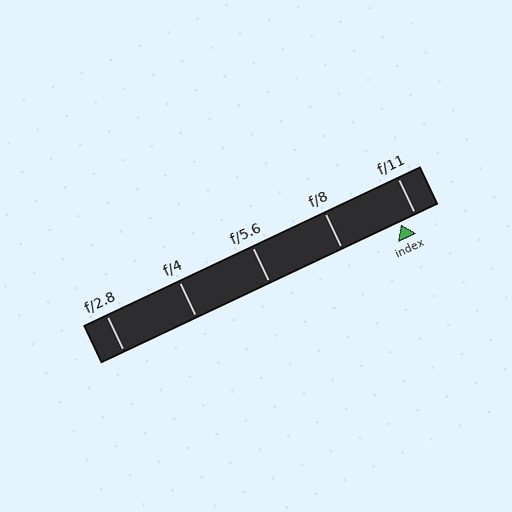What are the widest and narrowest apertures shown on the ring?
The widest aperture shown is f/2.8 and the narrowest is f/11.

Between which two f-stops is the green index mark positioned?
The index mark is between f/8 and f/11.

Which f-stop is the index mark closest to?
The index mark is closest to f/11.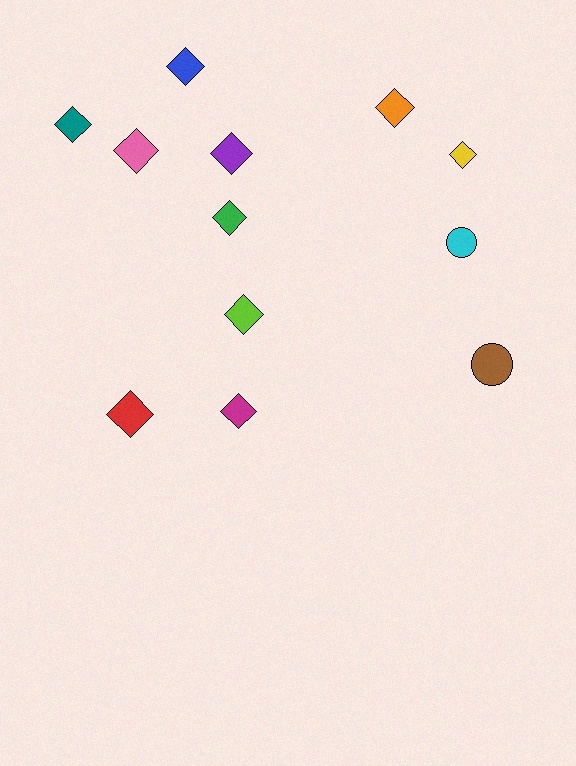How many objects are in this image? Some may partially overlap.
There are 12 objects.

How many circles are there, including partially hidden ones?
There are 2 circles.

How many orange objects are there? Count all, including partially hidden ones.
There is 1 orange object.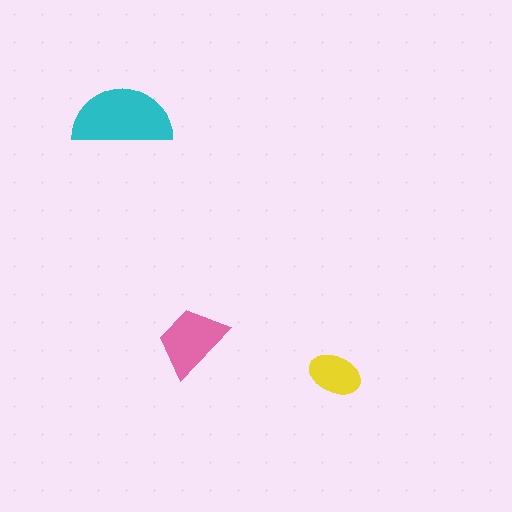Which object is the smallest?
The yellow ellipse.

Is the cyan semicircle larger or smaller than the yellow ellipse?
Larger.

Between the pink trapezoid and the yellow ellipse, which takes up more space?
The pink trapezoid.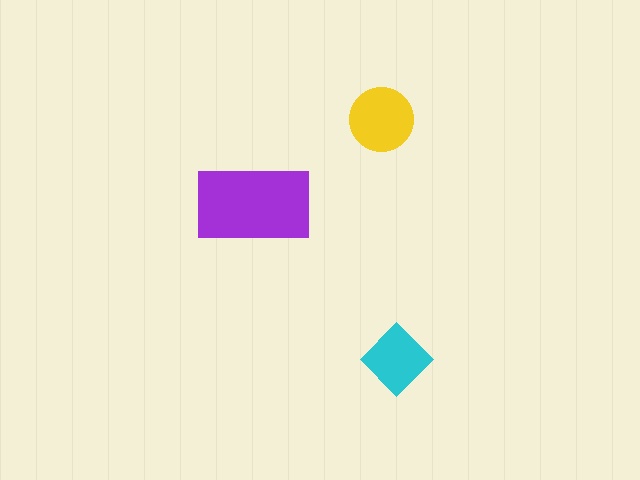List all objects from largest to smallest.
The purple rectangle, the yellow circle, the cyan diamond.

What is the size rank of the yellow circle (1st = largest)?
2nd.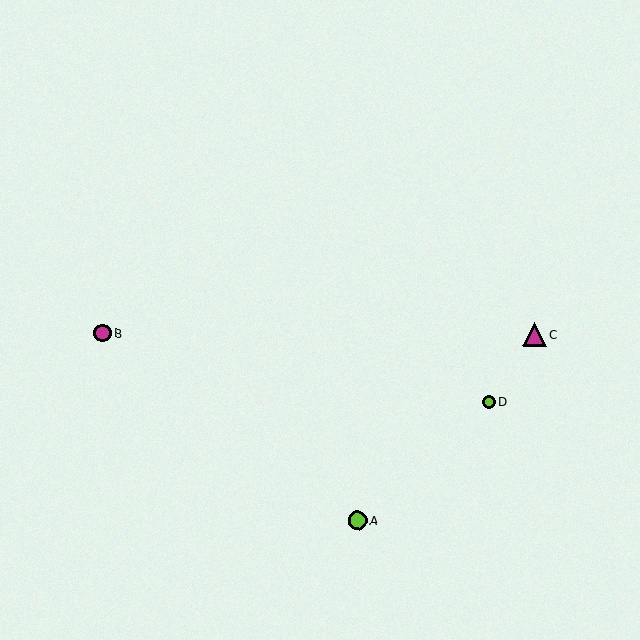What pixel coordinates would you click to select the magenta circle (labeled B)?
Click at (102, 334) to select the magenta circle B.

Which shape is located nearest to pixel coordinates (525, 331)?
The magenta triangle (labeled C) at (534, 334) is nearest to that location.